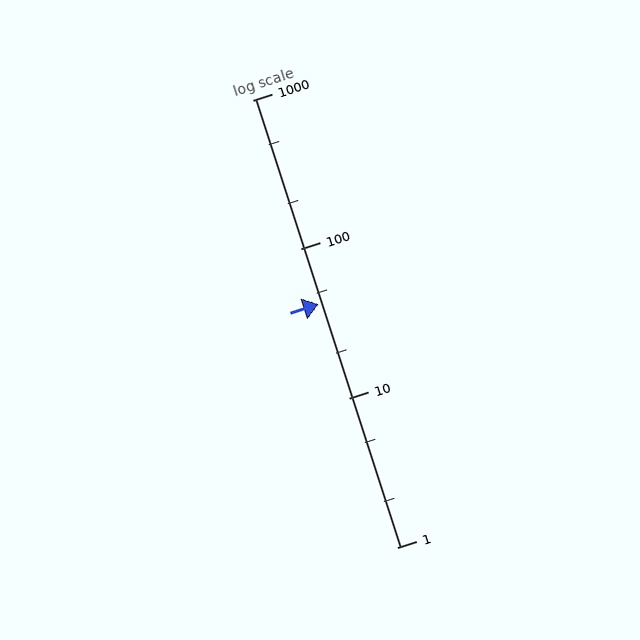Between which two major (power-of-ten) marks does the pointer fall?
The pointer is between 10 and 100.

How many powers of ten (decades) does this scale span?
The scale spans 3 decades, from 1 to 1000.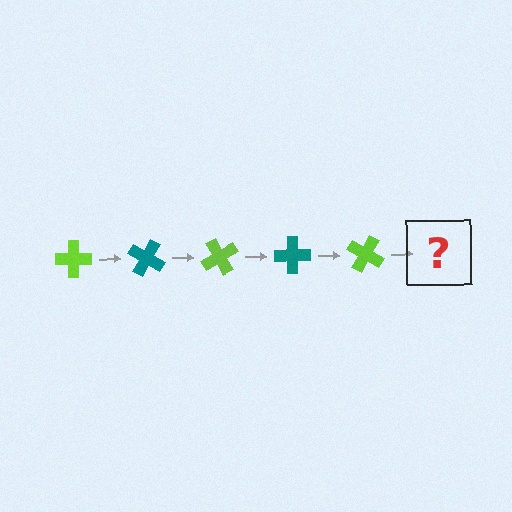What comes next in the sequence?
The next element should be a teal cross, rotated 150 degrees from the start.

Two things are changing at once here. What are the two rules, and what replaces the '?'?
The two rules are that it rotates 30 degrees each step and the color cycles through lime and teal. The '?' should be a teal cross, rotated 150 degrees from the start.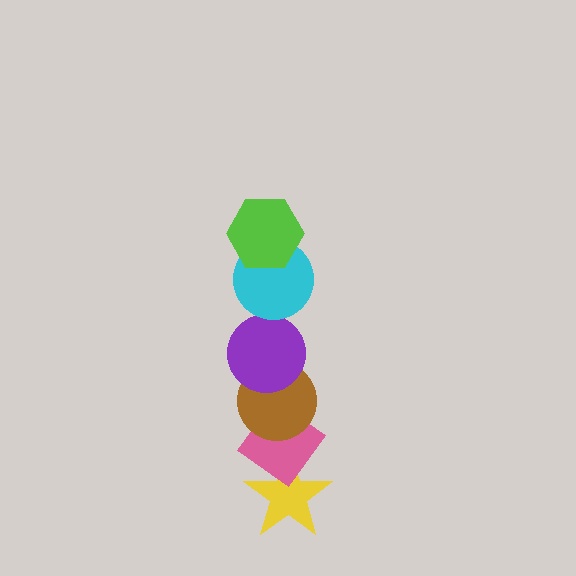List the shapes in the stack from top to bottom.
From top to bottom: the lime hexagon, the cyan circle, the purple circle, the brown circle, the pink diamond, the yellow star.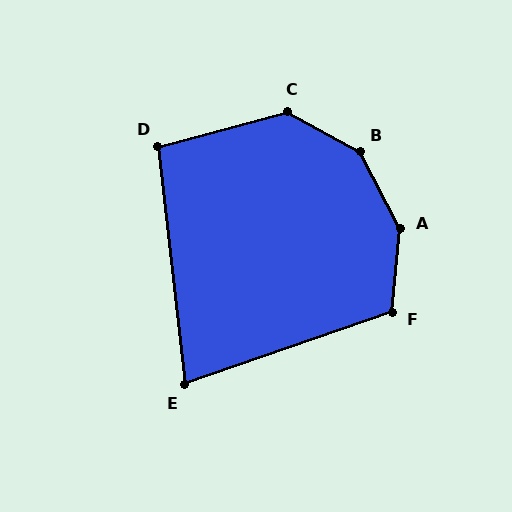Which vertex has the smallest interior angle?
E, at approximately 77 degrees.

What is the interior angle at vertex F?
Approximately 115 degrees (obtuse).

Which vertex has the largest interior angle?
B, at approximately 147 degrees.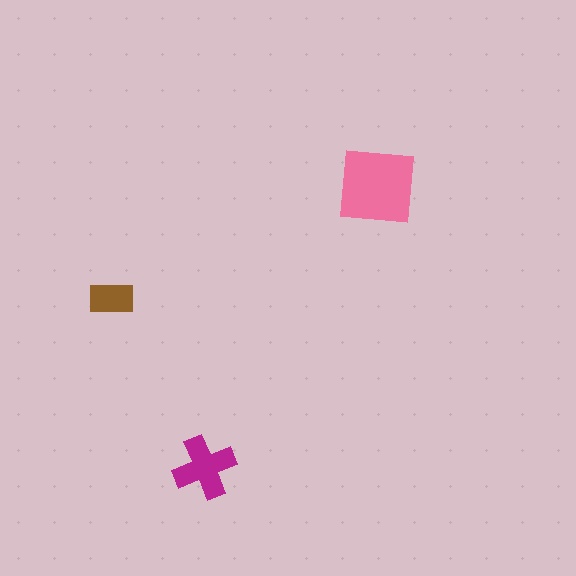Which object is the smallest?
The brown rectangle.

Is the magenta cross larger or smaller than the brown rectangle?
Larger.